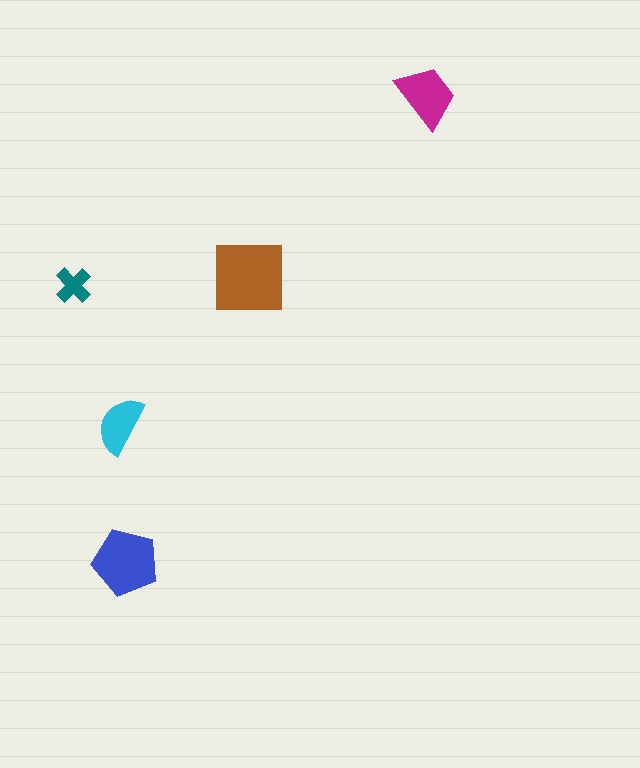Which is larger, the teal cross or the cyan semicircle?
The cyan semicircle.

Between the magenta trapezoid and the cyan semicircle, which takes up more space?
The magenta trapezoid.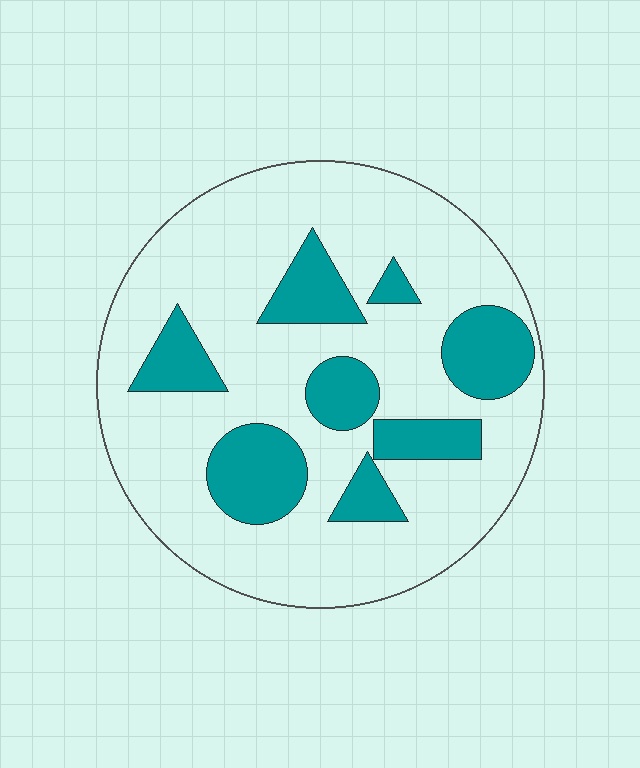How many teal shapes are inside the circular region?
8.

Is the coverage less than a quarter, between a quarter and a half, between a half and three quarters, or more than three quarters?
Less than a quarter.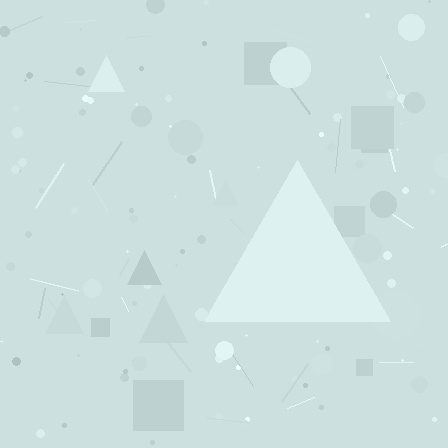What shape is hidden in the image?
A triangle is hidden in the image.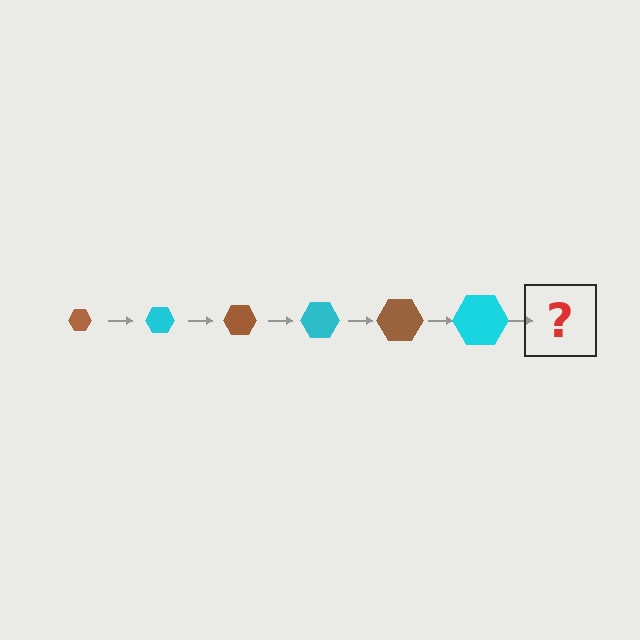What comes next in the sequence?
The next element should be a brown hexagon, larger than the previous one.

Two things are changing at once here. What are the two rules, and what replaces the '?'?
The two rules are that the hexagon grows larger each step and the color cycles through brown and cyan. The '?' should be a brown hexagon, larger than the previous one.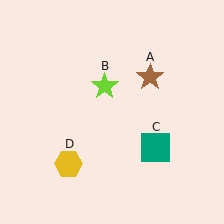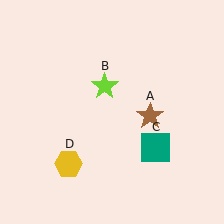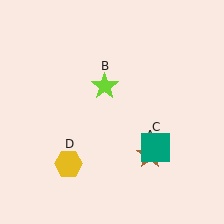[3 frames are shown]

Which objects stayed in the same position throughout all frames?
Lime star (object B) and teal square (object C) and yellow hexagon (object D) remained stationary.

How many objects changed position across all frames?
1 object changed position: brown star (object A).